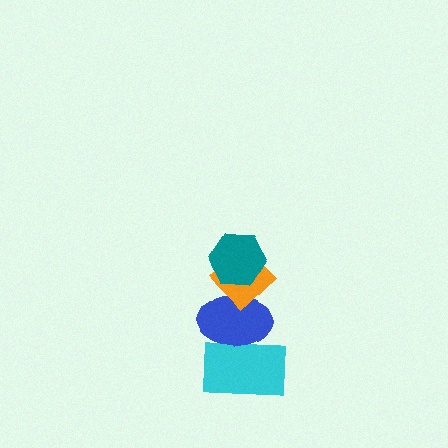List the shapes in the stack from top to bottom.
From top to bottom: the teal hexagon, the orange diamond, the blue ellipse, the cyan rectangle.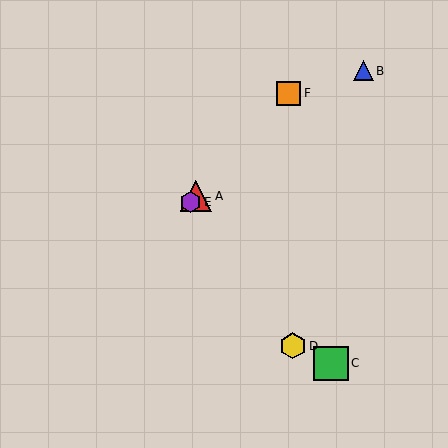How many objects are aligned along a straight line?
3 objects (A, E, F) are aligned along a straight line.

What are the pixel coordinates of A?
Object A is at (196, 196).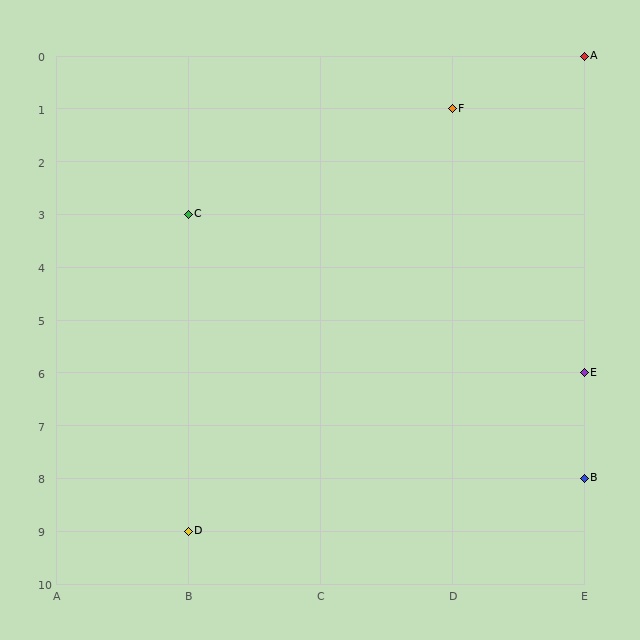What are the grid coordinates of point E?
Point E is at grid coordinates (E, 6).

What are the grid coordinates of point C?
Point C is at grid coordinates (B, 3).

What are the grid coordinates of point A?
Point A is at grid coordinates (E, 0).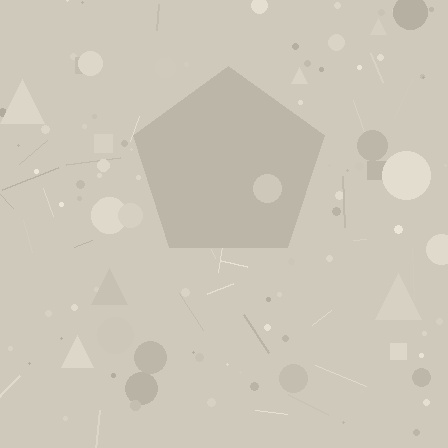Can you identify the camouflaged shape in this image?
The camouflaged shape is a pentagon.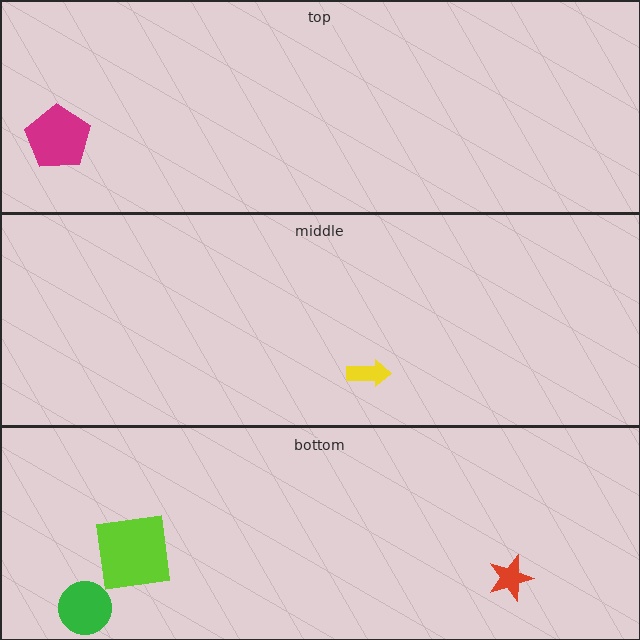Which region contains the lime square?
The bottom region.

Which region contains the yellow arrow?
The middle region.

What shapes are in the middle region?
The yellow arrow.